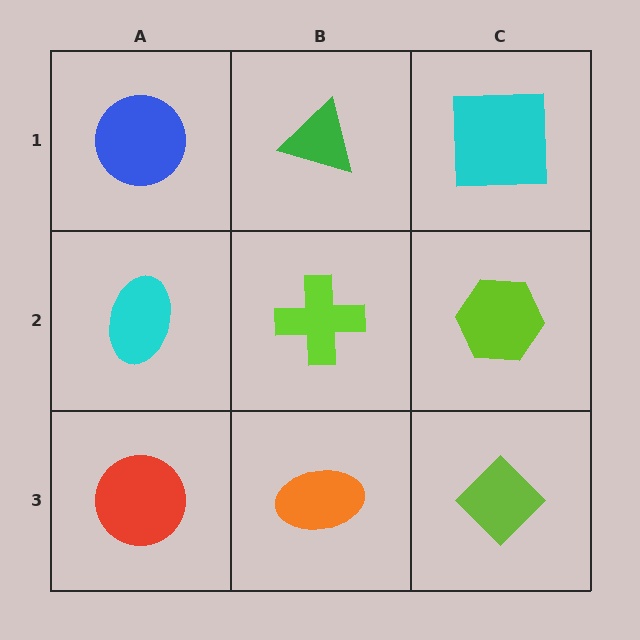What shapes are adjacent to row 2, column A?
A blue circle (row 1, column A), a red circle (row 3, column A), a lime cross (row 2, column B).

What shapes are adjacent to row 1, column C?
A lime hexagon (row 2, column C), a green triangle (row 1, column B).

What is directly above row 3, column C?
A lime hexagon.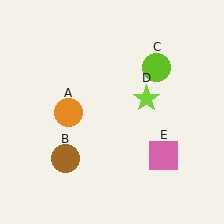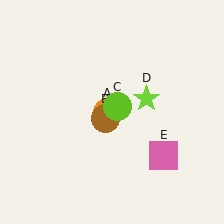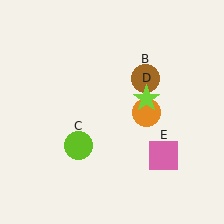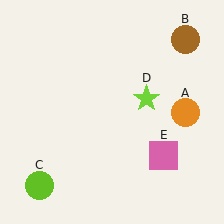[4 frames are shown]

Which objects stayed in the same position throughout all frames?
Lime star (object D) and pink square (object E) remained stationary.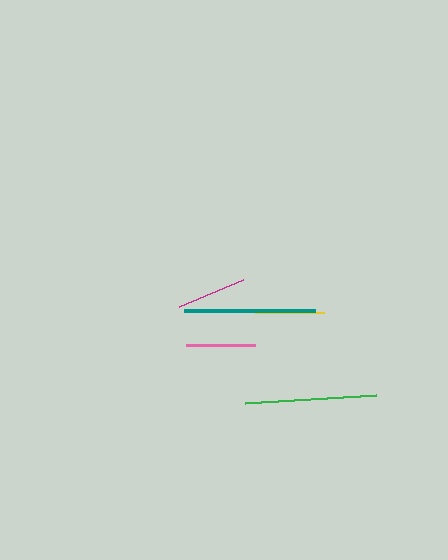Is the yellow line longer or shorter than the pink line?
The yellow line is longer than the pink line.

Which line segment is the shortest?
The pink line is the shortest at approximately 69 pixels.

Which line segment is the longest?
The green line is the longest at approximately 131 pixels.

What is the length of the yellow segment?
The yellow segment is approximately 69 pixels long.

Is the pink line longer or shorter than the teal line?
The teal line is longer than the pink line.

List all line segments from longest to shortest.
From longest to shortest: green, teal, magenta, yellow, pink.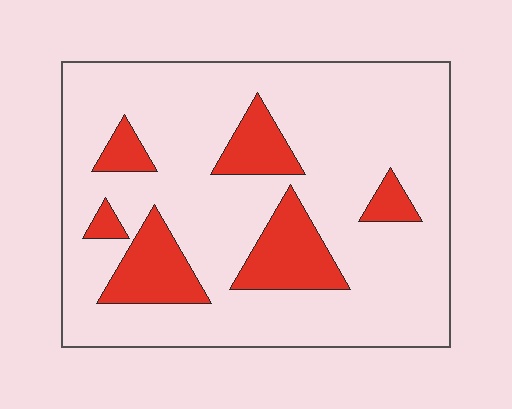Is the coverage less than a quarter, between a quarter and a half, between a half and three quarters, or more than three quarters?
Less than a quarter.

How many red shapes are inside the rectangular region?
6.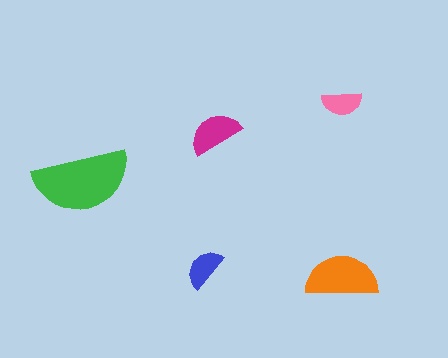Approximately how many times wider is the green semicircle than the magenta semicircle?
About 2 times wider.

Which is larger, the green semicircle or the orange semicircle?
The green one.